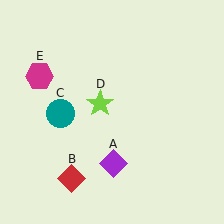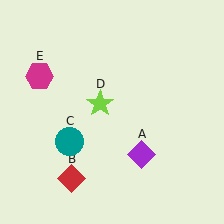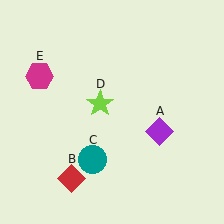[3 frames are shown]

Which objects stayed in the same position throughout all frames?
Red diamond (object B) and lime star (object D) and magenta hexagon (object E) remained stationary.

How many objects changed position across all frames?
2 objects changed position: purple diamond (object A), teal circle (object C).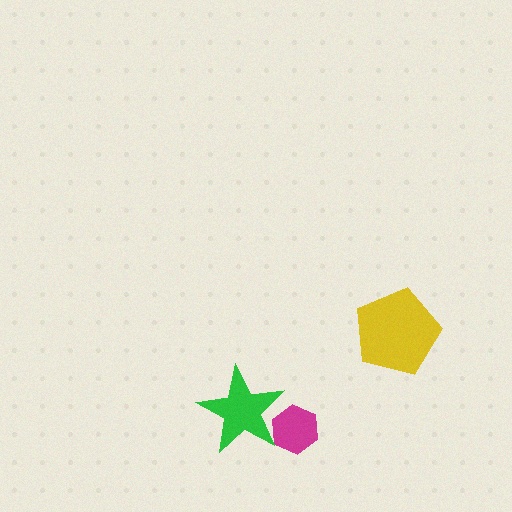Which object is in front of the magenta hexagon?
The green star is in front of the magenta hexagon.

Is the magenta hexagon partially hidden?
Yes, it is partially covered by another shape.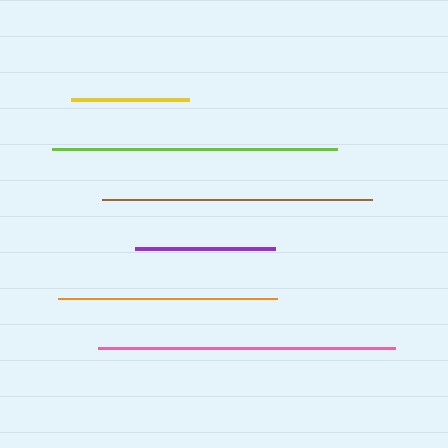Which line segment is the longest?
The pink line is the longest at approximately 297 pixels.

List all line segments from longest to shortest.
From longest to shortest: pink, lime, brown, orange, purple, yellow.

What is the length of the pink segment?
The pink segment is approximately 297 pixels long.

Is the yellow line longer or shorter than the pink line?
The pink line is longer than the yellow line.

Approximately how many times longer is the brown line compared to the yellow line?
The brown line is approximately 2.3 times the length of the yellow line.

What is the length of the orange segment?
The orange segment is approximately 220 pixels long.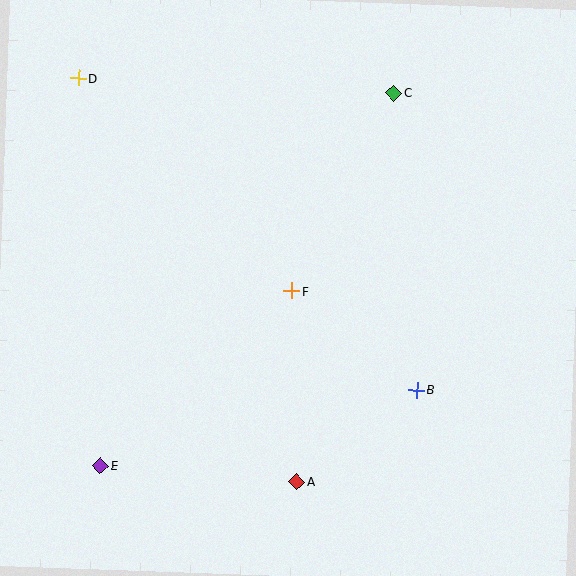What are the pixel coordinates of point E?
Point E is at (100, 466).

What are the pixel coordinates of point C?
Point C is at (394, 93).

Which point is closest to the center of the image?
Point F at (292, 291) is closest to the center.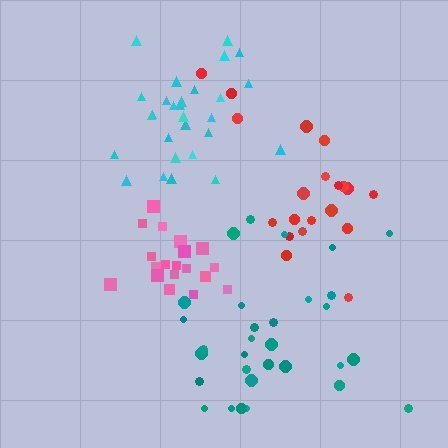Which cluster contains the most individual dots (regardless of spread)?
Teal (31).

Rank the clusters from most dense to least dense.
pink, cyan, teal, red.